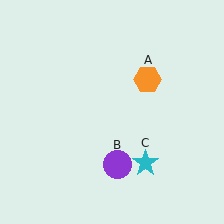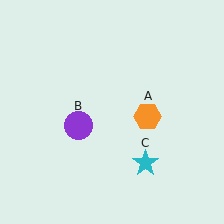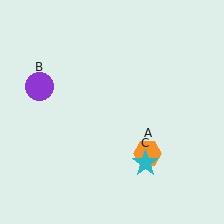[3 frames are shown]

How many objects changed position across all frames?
2 objects changed position: orange hexagon (object A), purple circle (object B).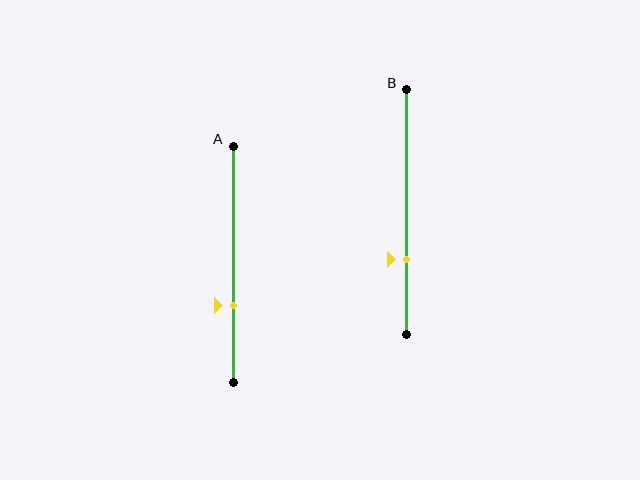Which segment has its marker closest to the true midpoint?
Segment A has its marker closest to the true midpoint.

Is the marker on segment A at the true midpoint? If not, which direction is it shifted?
No, the marker on segment A is shifted downward by about 17% of the segment length.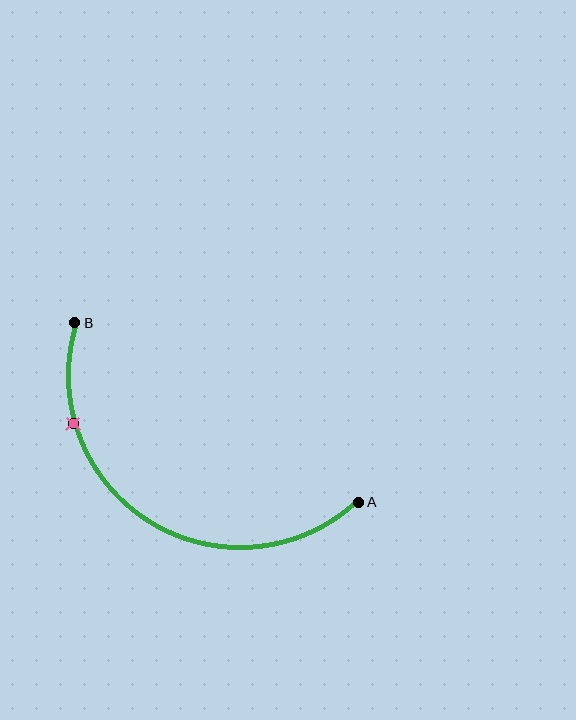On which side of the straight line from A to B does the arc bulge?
The arc bulges below the straight line connecting A and B.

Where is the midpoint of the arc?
The arc midpoint is the point on the curve farthest from the straight line joining A and B. It sits below that line.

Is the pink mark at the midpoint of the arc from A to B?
No. The pink mark lies on the arc but is closer to endpoint B. The arc midpoint would be at the point on the curve equidistant along the arc from both A and B.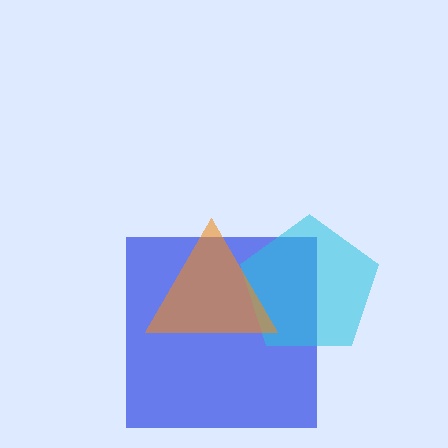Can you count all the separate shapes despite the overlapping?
Yes, there are 3 separate shapes.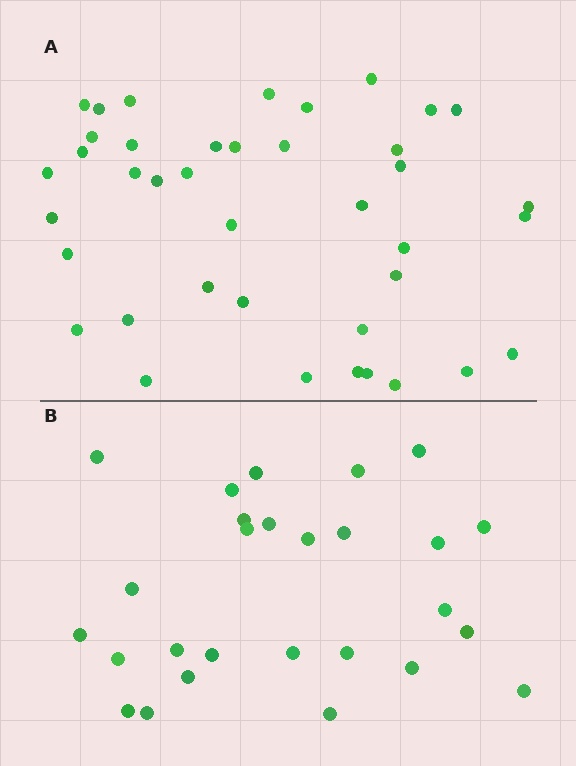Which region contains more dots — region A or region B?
Region A (the top region) has more dots.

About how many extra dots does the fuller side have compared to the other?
Region A has approximately 15 more dots than region B.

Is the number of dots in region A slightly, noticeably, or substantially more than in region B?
Region A has substantially more. The ratio is roughly 1.5 to 1.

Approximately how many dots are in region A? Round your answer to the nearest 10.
About 40 dots.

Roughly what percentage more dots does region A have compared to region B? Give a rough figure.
About 50% more.